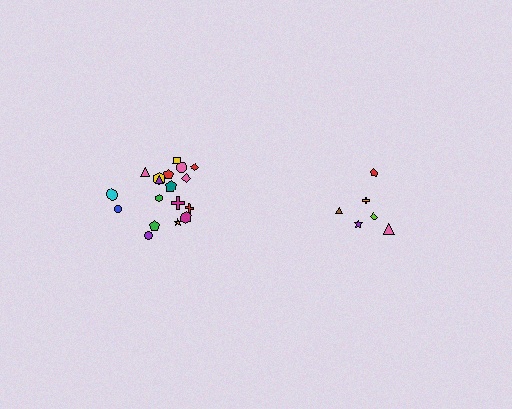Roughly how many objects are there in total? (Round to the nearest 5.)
Roughly 25 objects in total.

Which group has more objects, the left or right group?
The left group.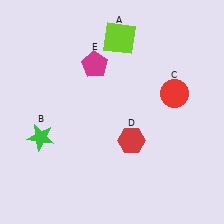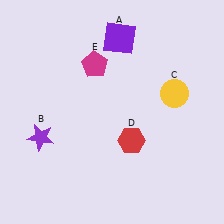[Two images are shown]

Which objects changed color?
A changed from lime to purple. B changed from green to purple. C changed from red to yellow.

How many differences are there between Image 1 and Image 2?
There are 3 differences between the two images.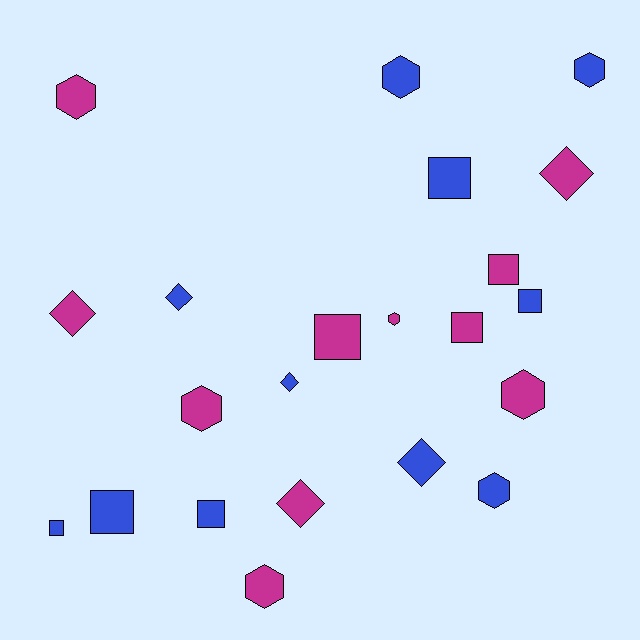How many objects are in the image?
There are 22 objects.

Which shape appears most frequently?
Hexagon, with 8 objects.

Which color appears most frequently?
Magenta, with 11 objects.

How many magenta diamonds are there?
There are 3 magenta diamonds.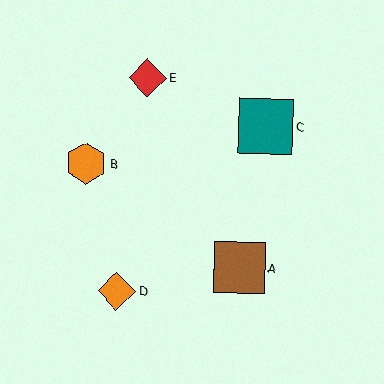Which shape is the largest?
The teal square (labeled C) is the largest.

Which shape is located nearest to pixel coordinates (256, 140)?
The teal square (labeled C) at (266, 126) is nearest to that location.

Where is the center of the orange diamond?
The center of the orange diamond is at (117, 291).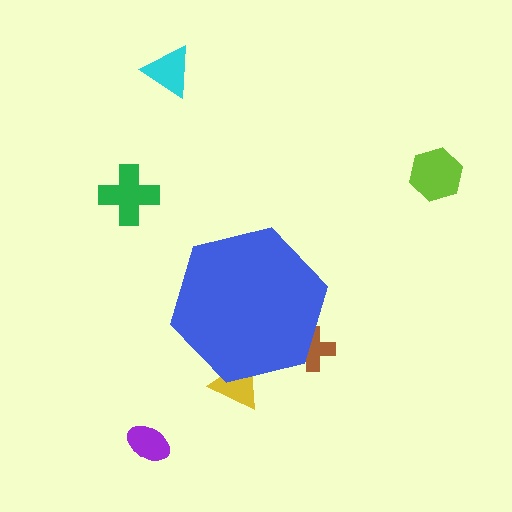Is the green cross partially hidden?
No, the green cross is fully visible.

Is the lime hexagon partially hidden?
No, the lime hexagon is fully visible.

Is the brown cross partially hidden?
Yes, the brown cross is partially hidden behind the blue hexagon.